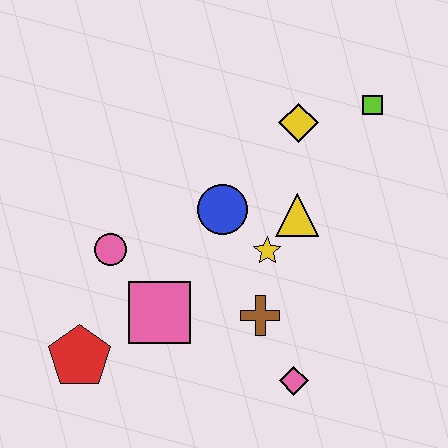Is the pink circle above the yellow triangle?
No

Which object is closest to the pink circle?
The pink square is closest to the pink circle.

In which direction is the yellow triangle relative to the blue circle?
The yellow triangle is to the right of the blue circle.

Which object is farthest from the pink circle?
The lime square is farthest from the pink circle.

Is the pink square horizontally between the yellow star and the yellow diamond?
No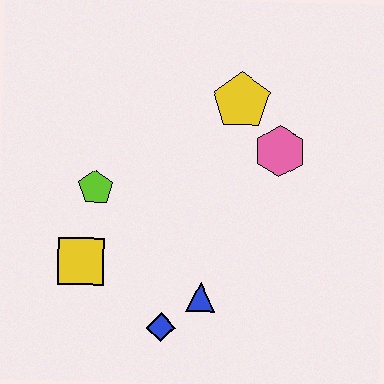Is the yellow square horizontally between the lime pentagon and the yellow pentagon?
No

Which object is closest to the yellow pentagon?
The pink hexagon is closest to the yellow pentagon.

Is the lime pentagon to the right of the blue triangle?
No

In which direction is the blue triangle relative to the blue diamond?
The blue triangle is to the right of the blue diamond.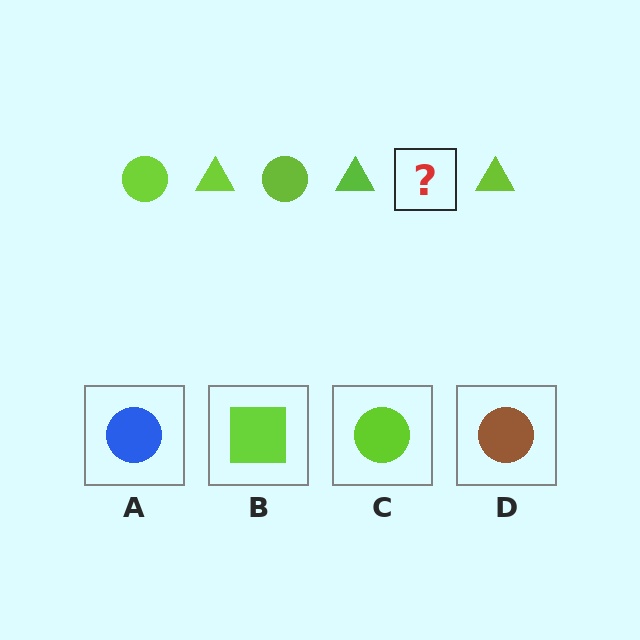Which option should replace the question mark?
Option C.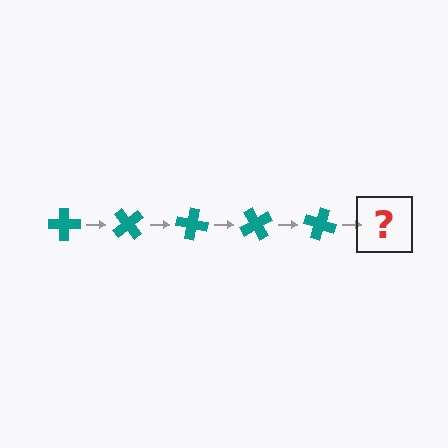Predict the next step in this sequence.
The next step is a teal cross rotated 250 degrees.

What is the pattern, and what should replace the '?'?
The pattern is that the cross rotates 50 degrees each step. The '?' should be a teal cross rotated 250 degrees.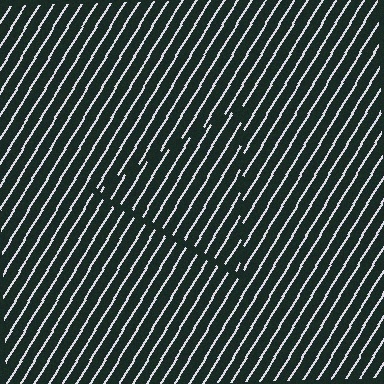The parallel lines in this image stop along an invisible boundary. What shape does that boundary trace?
An illusory triangle. The interior of the shape contains the same grating, shifted by half a period — the contour is defined by the phase discontinuity where line-ends from the inner and outer gratings abut.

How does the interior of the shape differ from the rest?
The interior of the shape contains the same grating, shifted by half a period — the contour is defined by the phase discontinuity where line-ends from the inner and outer gratings abut.